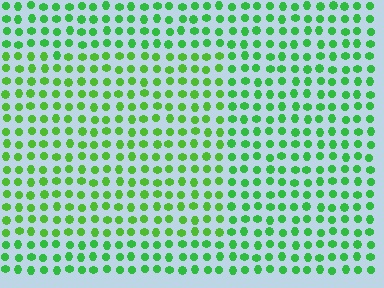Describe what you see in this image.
The image is filled with small green elements in a uniform arrangement. A rectangle-shaped region is visible where the elements are tinted to a slightly different hue, forming a subtle color boundary.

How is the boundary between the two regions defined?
The boundary is defined purely by a slight shift in hue (about 20 degrees). Spacing, size, and orientation are identical on both sides.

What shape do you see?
I see a rectangle.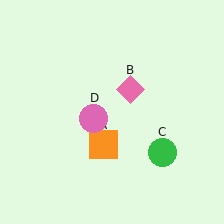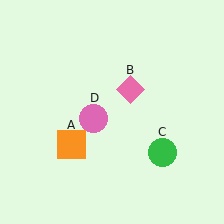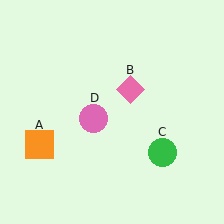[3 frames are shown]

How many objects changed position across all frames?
1 object changed position: orange square (object A).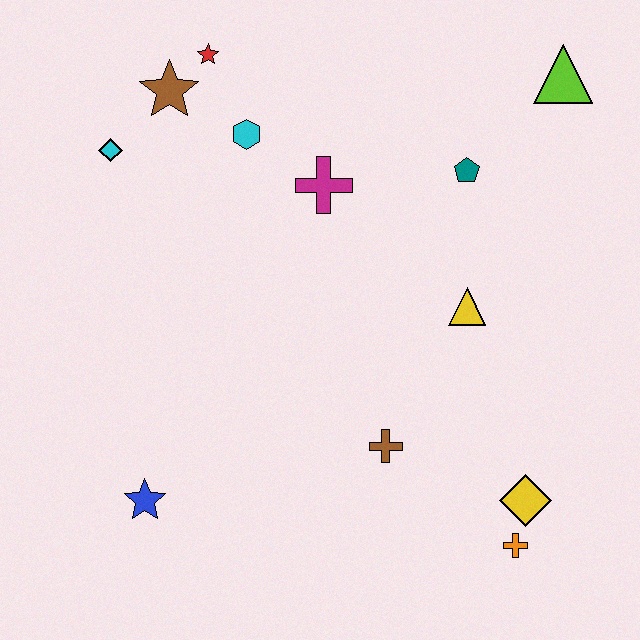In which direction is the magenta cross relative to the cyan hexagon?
The magenta cross is to the right of the cyan hexagon.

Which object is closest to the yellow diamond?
The orange cross is closest to the yellow diamond.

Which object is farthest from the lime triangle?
The blue star is farthest from the lime triangle.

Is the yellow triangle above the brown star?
No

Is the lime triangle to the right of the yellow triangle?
Yes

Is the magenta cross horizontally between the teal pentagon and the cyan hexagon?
Yes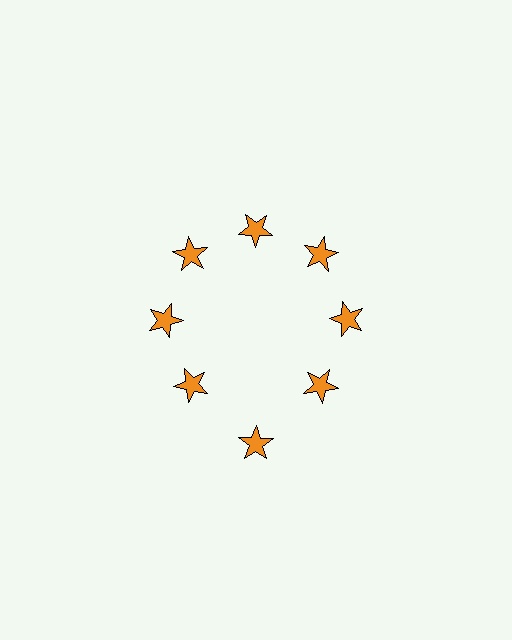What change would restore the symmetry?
The symmetry would be restored by moving it inward, back onto the ring so that all 8 stars sit at equal angles and equal distance from the center.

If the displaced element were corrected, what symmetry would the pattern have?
It would have 8-fold rotational symmetry — the pattern would map onto itself every 45 degrees.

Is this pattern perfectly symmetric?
No. The 8 orange stars are arranged in a ring, but one element near the 6 o'clock position is pushed outward from the center, breaking the 8-fold rotational symmetry.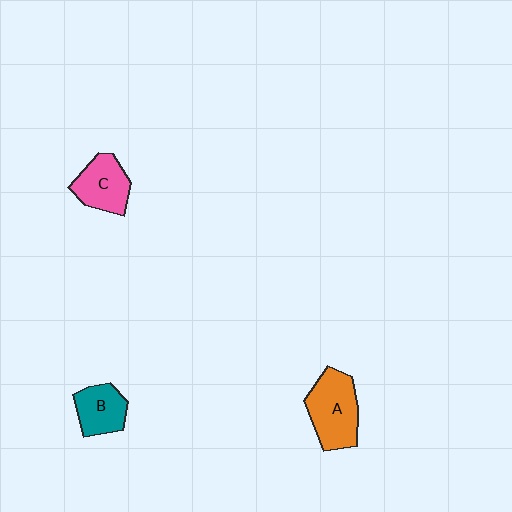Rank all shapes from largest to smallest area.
From largest to smallest: A (orange), C (pink), B (teal).